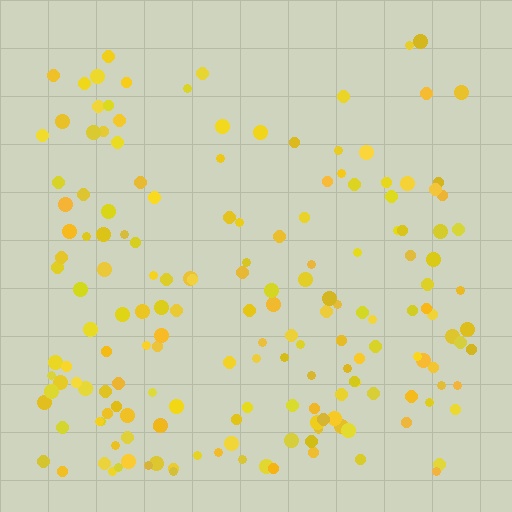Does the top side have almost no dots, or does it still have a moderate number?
Still a moderate number, just noticeably fewer than the bottom.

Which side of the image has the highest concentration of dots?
The bottom.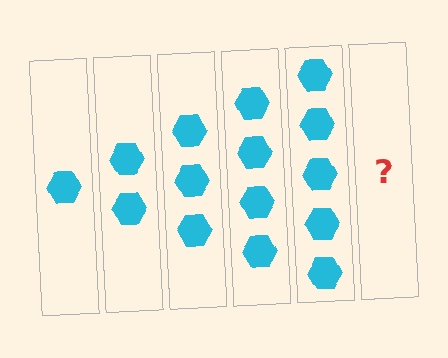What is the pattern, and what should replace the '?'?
The pattern is that each step adds one more hexagon. The '?' should be 6 hexagons.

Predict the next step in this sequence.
The next step is 6 hexagons.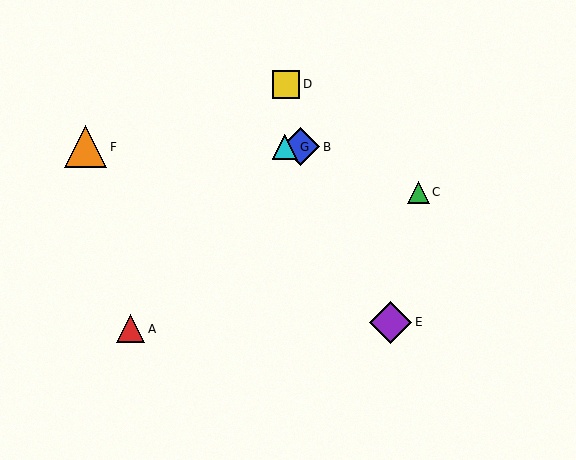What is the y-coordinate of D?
Object D is at y≈84.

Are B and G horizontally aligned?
Yes, both are at y≈147.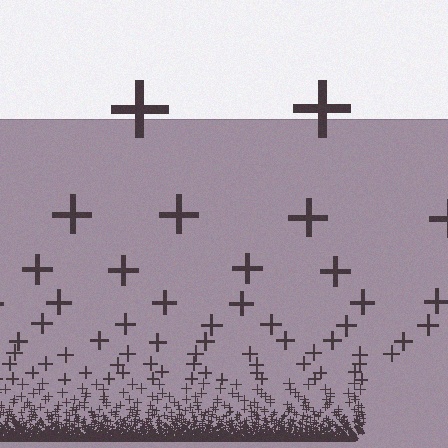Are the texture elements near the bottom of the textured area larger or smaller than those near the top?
Smaller. The gradient is inverted — elements near the bottom are smaller and denser.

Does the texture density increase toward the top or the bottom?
Density increases toward the bottom.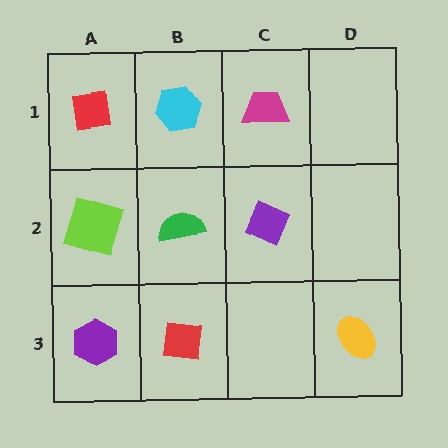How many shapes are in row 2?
3 shapes.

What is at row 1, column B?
A cyan hexagon.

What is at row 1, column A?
A red square.